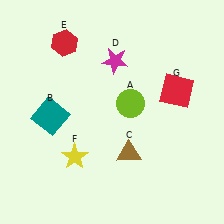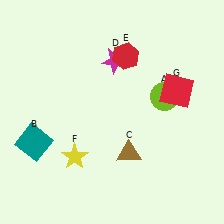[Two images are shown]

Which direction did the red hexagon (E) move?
The red hexagon (E) moved right.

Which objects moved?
The objects that moved are: the lime circle (A), the teal square (B), the red hexagon (E).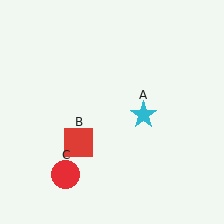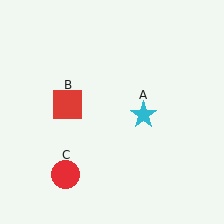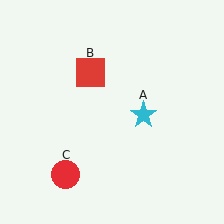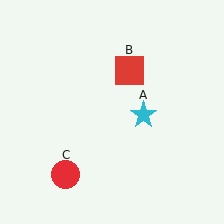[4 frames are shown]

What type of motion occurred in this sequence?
The red square (object B) rotated clockwise around the center of the scene.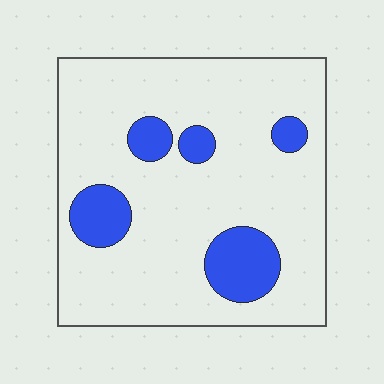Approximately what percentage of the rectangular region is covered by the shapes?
Approximately 15%.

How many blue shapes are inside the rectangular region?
5.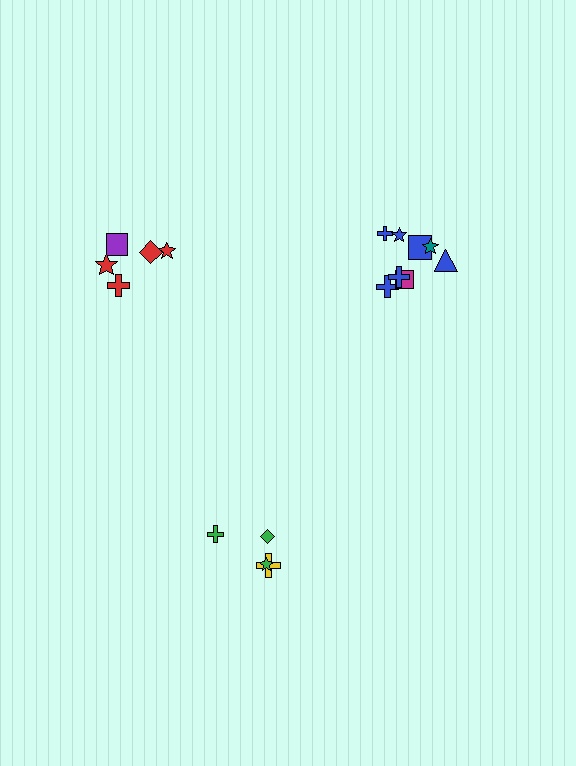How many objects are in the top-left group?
There are 5 objects.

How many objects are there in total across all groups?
There are 17 objects.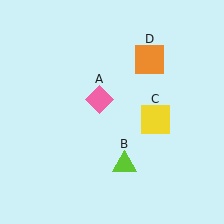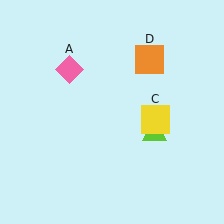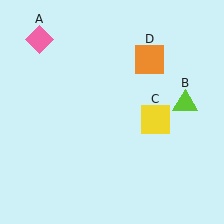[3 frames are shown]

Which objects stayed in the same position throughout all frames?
Yellow square (object C) and orange square (object D) remained stationary.